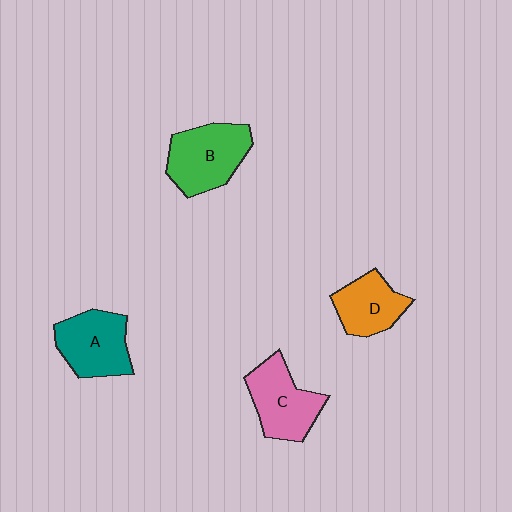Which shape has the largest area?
Shape B (green).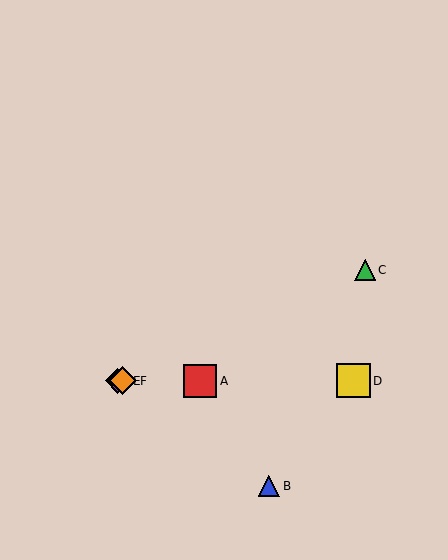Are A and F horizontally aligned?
Yes, both are at y≈381.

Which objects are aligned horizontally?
Objects A, D, E, F are aligned horizontally.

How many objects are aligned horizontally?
4 objects (A, D, E, F) are aligned horizontally.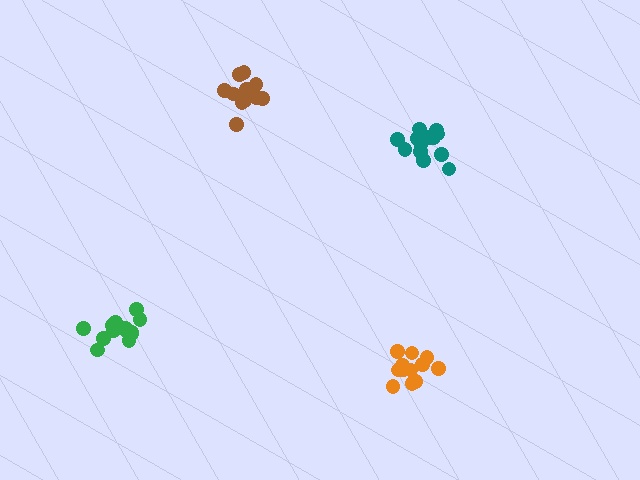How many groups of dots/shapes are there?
There are 4 groups.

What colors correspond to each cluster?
The clusters are colored: green, orange, brown, teal.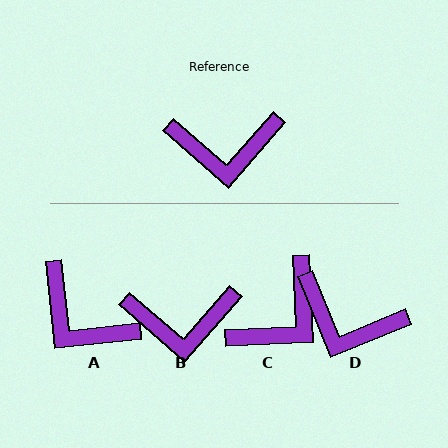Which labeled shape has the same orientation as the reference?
B.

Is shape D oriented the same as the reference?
No, it is off by about 27 degrees.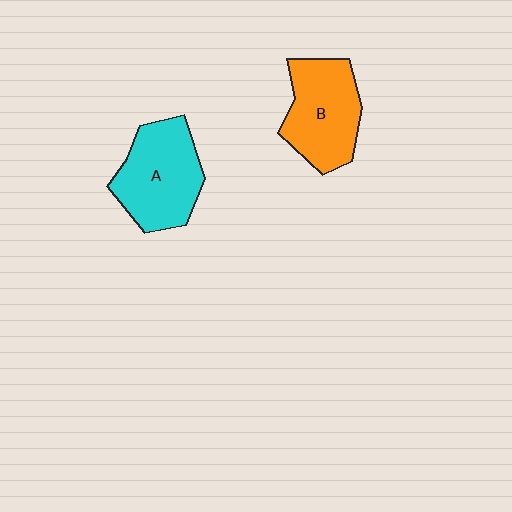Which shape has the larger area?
Shape A (cyan).